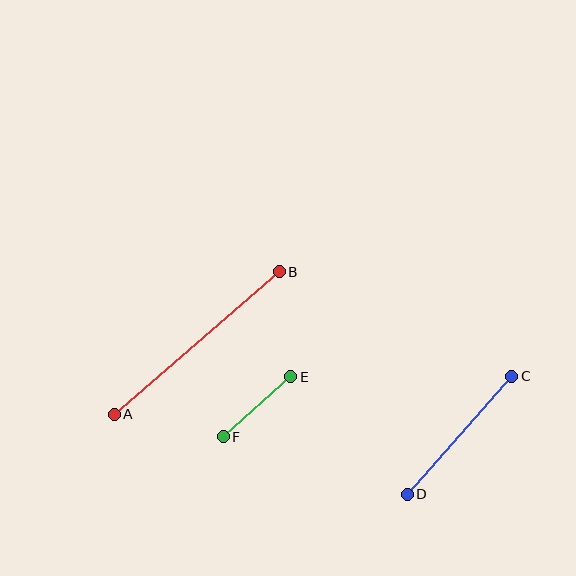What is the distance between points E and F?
The distance is approximately 90 pixels.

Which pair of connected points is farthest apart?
Points A and B are farthest apart.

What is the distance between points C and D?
The distance is approximately 157 pixels.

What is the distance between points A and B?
The distance is approximately 218 pixels.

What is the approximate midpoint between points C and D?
The midpoint is at approximately (459, 435) pixels.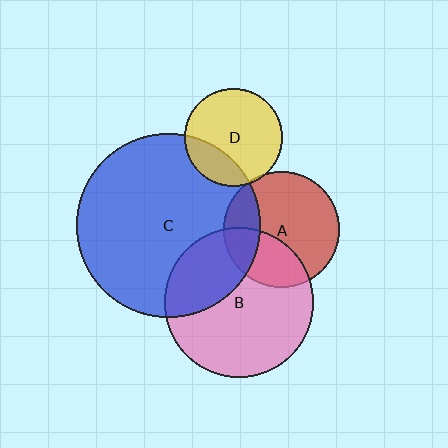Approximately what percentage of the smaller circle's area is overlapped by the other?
Approximately 30%.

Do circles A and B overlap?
Yes.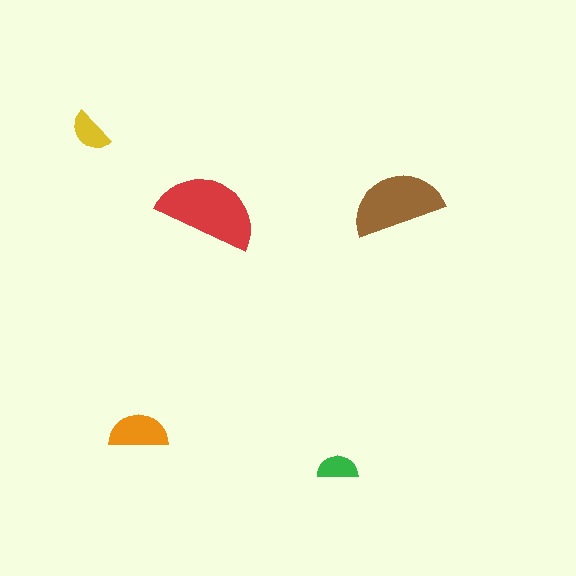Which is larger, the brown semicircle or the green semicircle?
The brown one.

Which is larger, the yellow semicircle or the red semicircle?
The red one.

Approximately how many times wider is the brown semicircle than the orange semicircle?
About 1.5 times wider.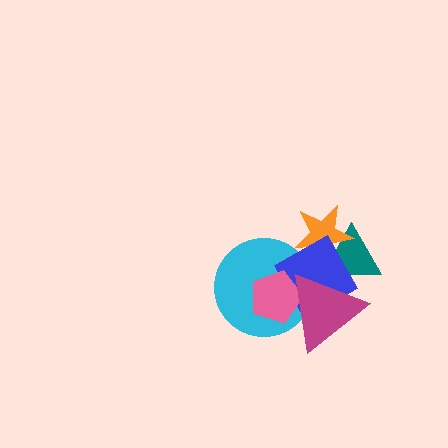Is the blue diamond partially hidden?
Yes, it is partially covered by another shape.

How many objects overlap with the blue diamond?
5 objects overlap with the blue diamond.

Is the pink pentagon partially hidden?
Yes, it is partially covered by another shape.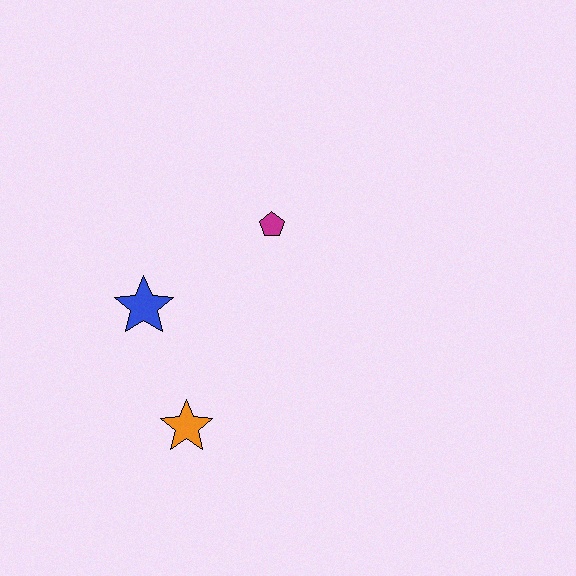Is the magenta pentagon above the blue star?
Yes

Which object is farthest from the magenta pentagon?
The orange star is farthest from the magenta pentagon.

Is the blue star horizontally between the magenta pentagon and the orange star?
No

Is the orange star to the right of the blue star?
Yes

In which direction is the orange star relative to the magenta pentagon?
The orange star is below the magenta pentagon.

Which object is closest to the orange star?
The blue star is closest to the orange star.